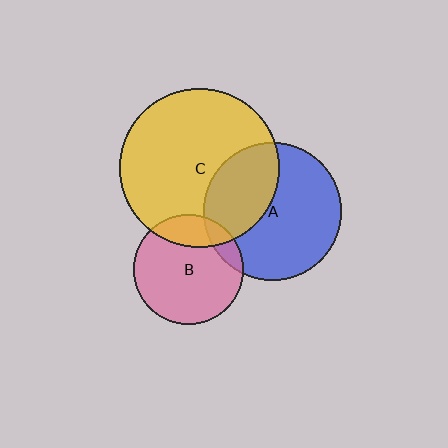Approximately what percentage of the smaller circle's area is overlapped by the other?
Approximately 20%.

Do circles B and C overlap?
Yes.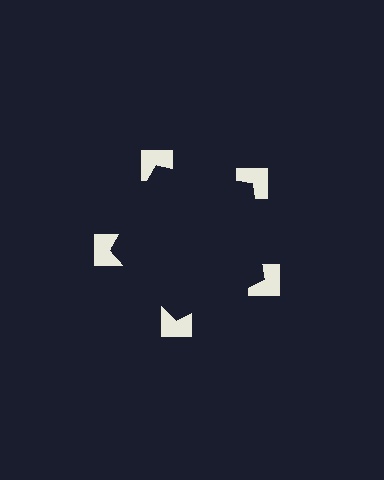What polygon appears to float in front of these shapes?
An illusory pentagon — its edges are inferred from the aligned wedge cuts in the notched squares, not physically drawn.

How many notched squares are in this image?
There are 5 — one at each vertex of the illusory pentagon.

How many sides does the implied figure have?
5 sides.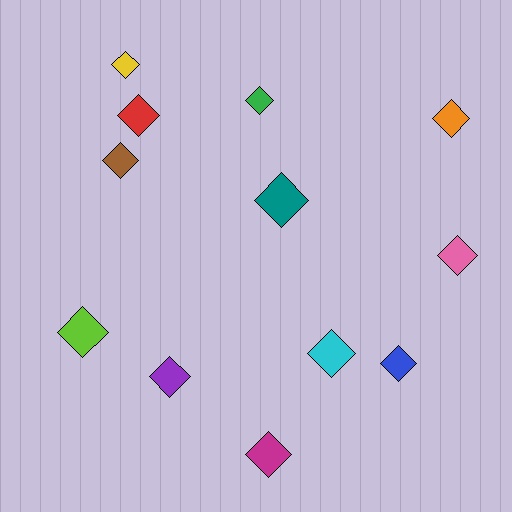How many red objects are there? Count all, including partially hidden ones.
There is 1 red object.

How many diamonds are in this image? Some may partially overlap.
There are 12 diamonds.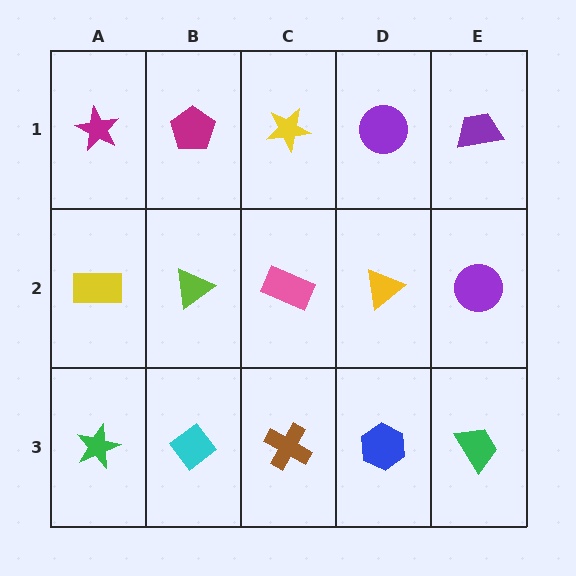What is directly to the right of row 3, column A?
A cyan diamond.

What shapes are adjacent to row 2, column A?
A magenta star (row 1, column A), a green star (row 3, column A), a lime triangle (row 2, column B).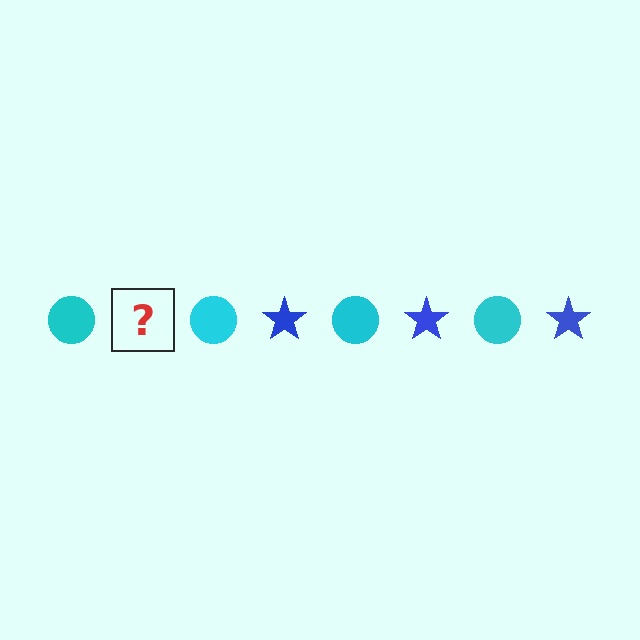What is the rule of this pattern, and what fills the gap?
The rule is that the pattern alternates between cyan circle and blue star. The gap should be filled with a blue star.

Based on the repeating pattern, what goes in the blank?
The blank should be a blue star.